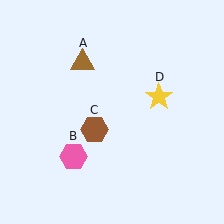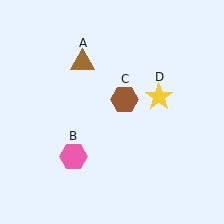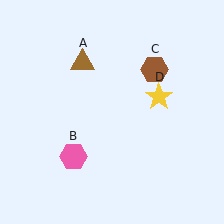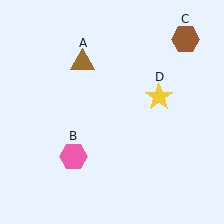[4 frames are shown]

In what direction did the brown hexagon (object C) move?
The brown hexagon (object C) moved up and to the right.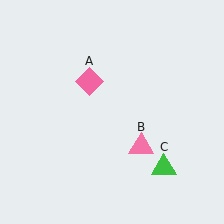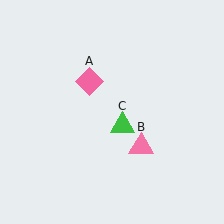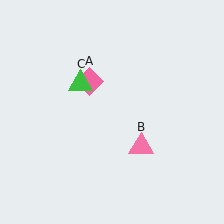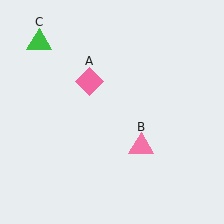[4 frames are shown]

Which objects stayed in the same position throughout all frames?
Pink diamond (object A) and pink triangle (object B) remained stationary.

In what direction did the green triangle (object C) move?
The green triangle (object C) moved up and to the left.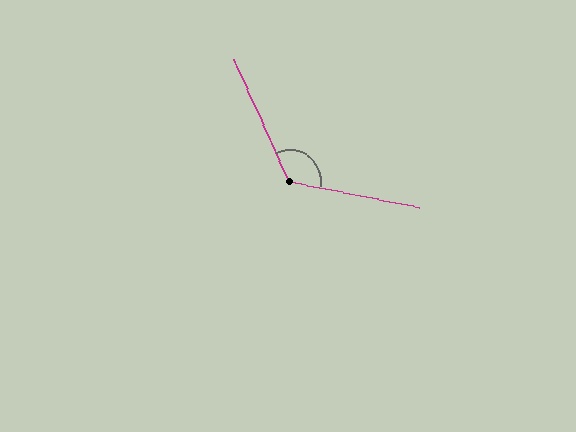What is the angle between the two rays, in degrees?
Approximately 126 degrees.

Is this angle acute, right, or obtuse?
It is obtuse.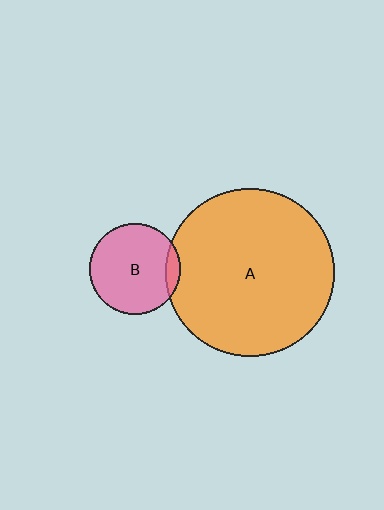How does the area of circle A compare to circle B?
Approximately 3.4 times.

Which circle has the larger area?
Circle A (orange).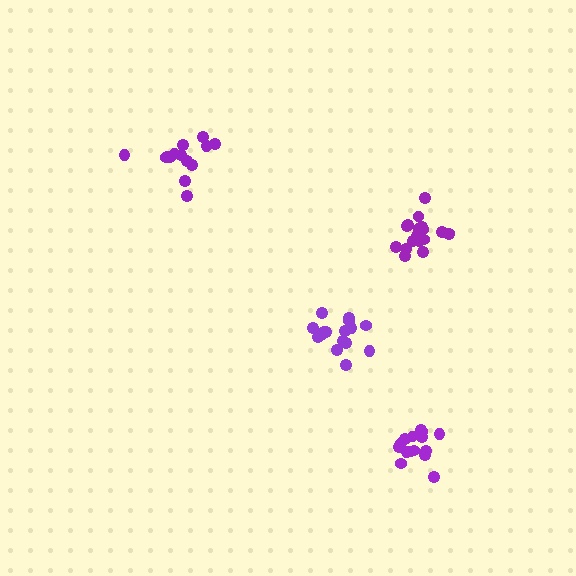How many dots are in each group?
Group 1: 19 dots, Group 2: 14 dots, Group 3: 15 dots, Group 4: 16 dots (64 total).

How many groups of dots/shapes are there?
There are 4 groups.